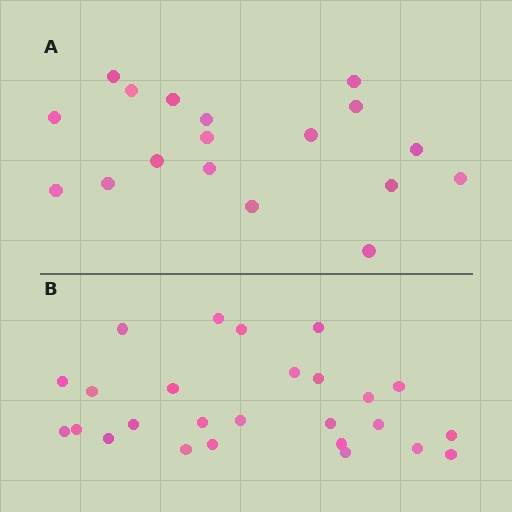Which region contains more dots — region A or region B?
Region B (the bottom region) has more dots.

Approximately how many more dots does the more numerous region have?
Region B has roughly 8 or so more dots than region A.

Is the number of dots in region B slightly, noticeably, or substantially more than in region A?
Region B has noticeably more, but not dramatically so. The ratio is roughly 1.4 to 1.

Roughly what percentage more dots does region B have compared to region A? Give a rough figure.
About 45% more.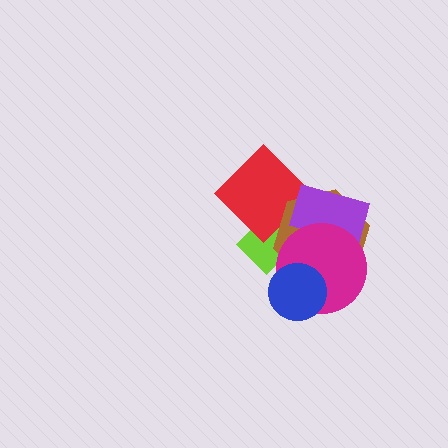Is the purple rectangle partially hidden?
Yes, it is partially covered by another shape.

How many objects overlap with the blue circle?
2 objects overlap with the blue circle.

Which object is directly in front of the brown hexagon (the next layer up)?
The purple rectangle is directly in front of the brown hexagon.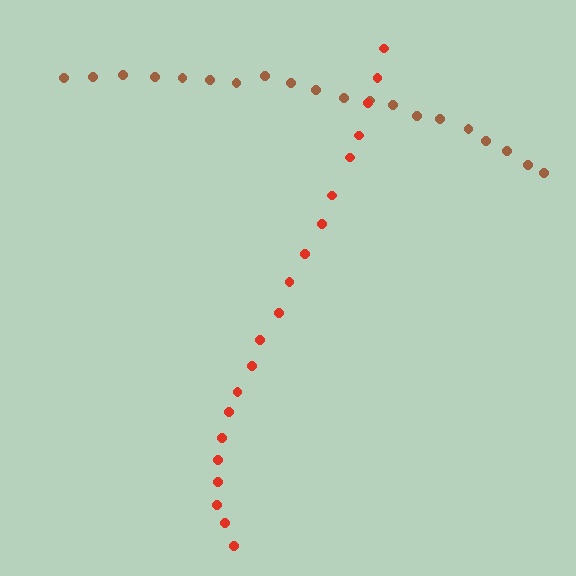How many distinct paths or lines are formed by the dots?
There are 2 distinct paths.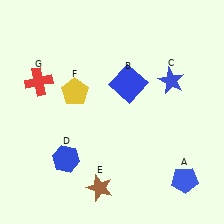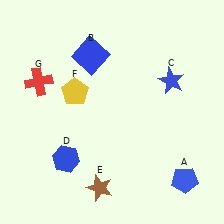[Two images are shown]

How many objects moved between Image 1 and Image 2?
1 object moved between the two images.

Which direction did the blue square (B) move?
The blue square (B) moved left.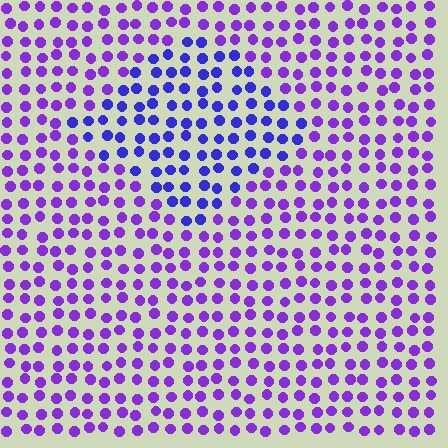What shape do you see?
I see a diamond.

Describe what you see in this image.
The image is filled with small purple elements in a uniform arrangement. A diamond-shaped region is visible where the elements are tinted to a slightly different hue, forming a subtle color boundary.